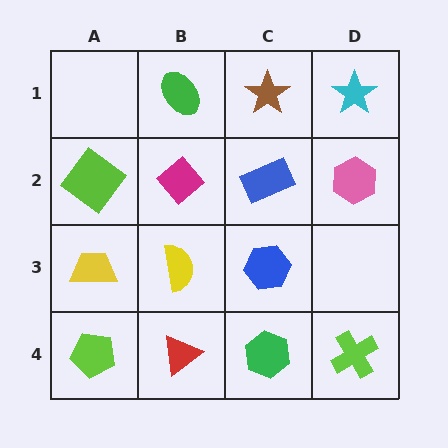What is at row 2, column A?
A lime diamond.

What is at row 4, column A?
A lime pentagon.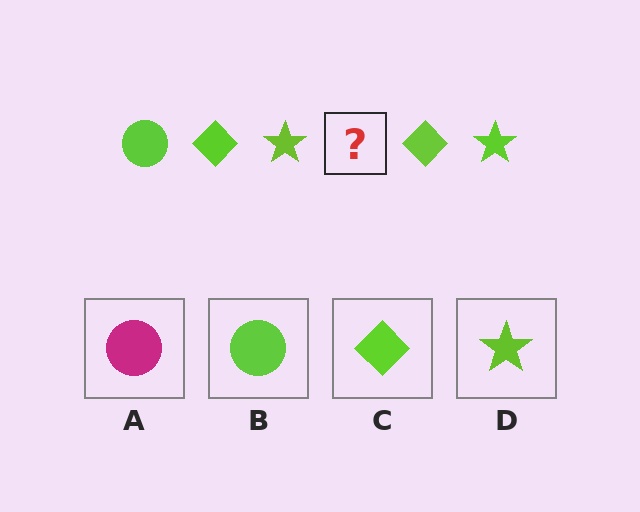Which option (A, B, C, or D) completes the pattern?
B.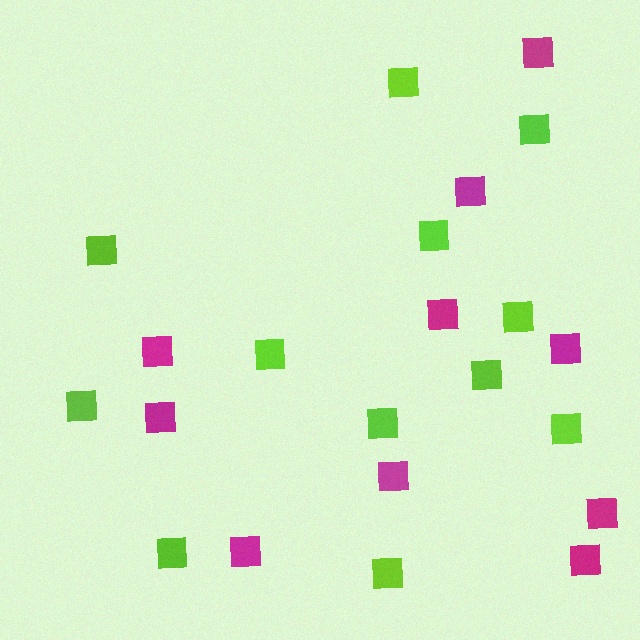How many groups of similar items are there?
There are 2 groups: one group of lime squares (12) and one group of magenta squares (10).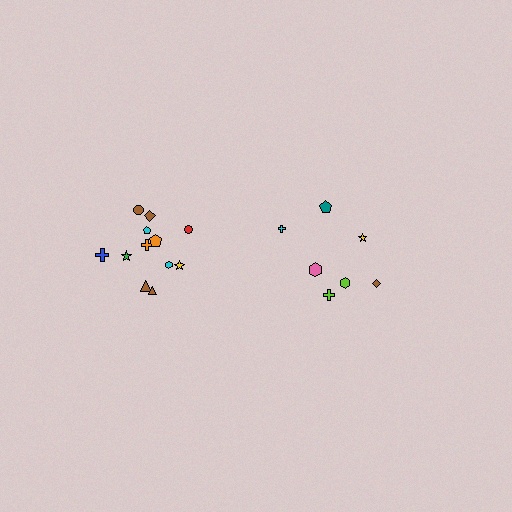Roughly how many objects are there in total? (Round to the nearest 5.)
Roughly 20 objects in total.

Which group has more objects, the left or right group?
The left group.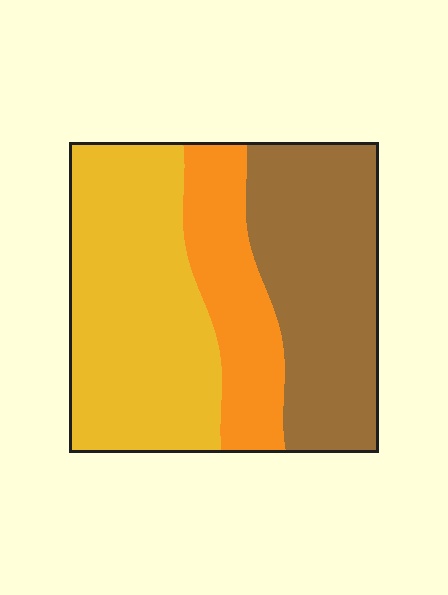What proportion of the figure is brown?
Brown takes up about three eighths (3/8) of the figure.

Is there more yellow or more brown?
Yellow.